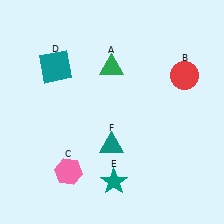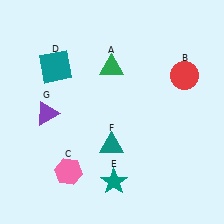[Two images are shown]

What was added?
A purple triangle (G) was added in Image 2.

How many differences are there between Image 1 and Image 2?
There is 1 difference between the two images.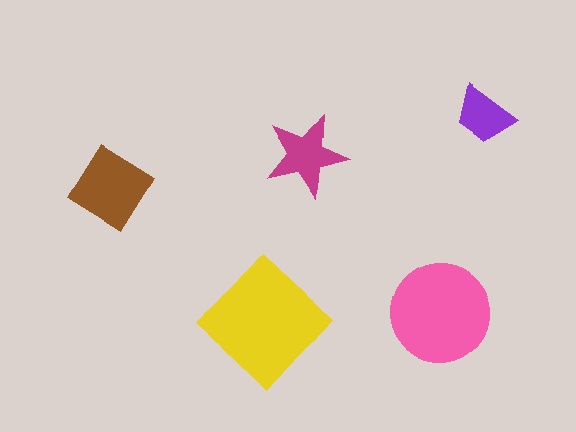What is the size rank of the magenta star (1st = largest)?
4th.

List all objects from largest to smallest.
The yellow diamond, the pink circle, the brown diamond, the magenta star, the purple trapezoid.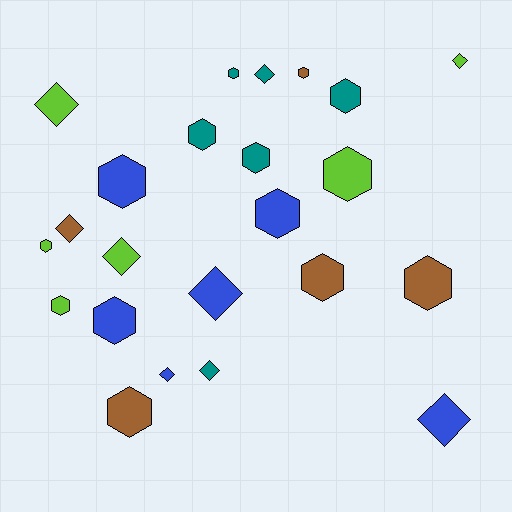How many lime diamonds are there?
There are 3 lime diamonds.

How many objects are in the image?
There are 23 objects.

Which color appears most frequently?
Teal, with 6 objects.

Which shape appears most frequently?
Hexagon, with 14 objects.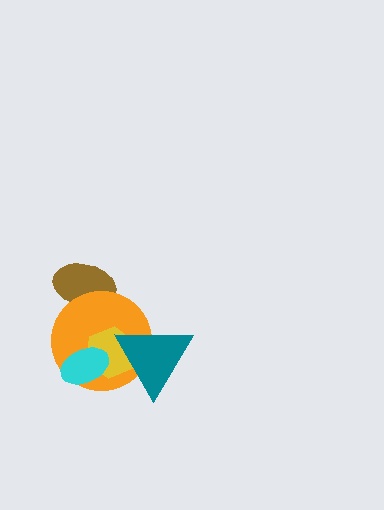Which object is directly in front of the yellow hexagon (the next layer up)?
The cyan ellipse is directly in front of the yellow hexagon.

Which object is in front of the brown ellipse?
The orange circle is in front of the brown ellipse.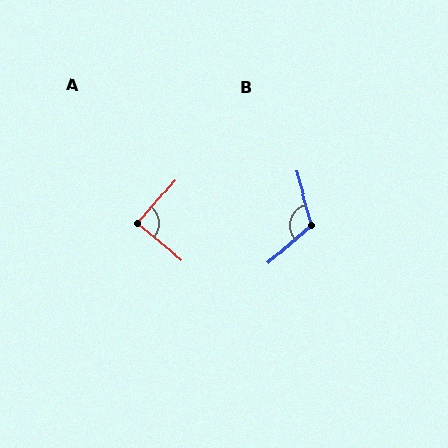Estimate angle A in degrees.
Approximately 89 degrees.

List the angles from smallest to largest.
A (89°), B (116°).